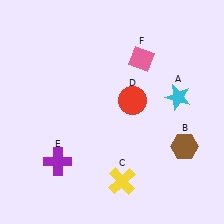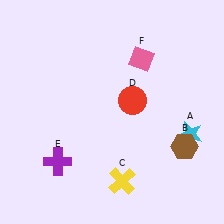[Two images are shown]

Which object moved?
The cyan star (A) moved down.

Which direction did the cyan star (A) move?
The cyan star (A) moved down.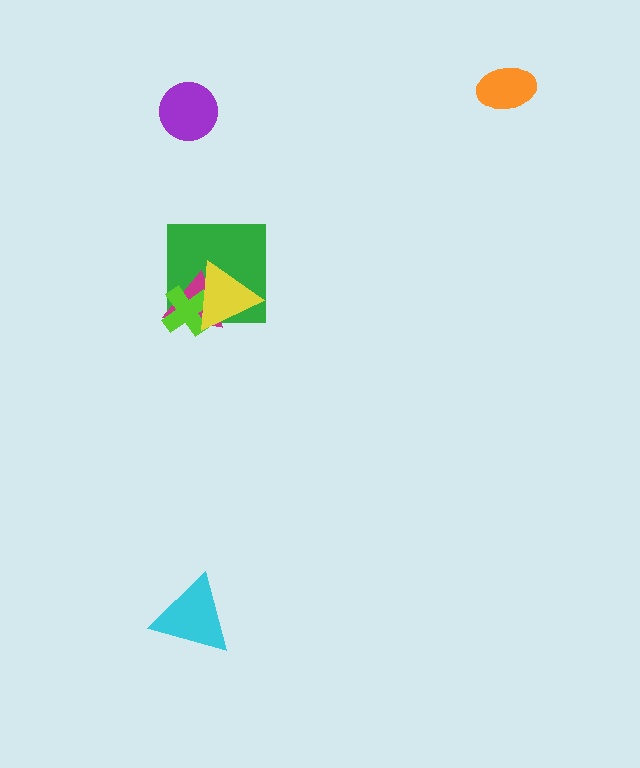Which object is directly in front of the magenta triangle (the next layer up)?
The lime cross is directly in front of the magenta triangle.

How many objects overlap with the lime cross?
3 objects overlap with the lime cross.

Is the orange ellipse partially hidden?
No, no other shape covers it.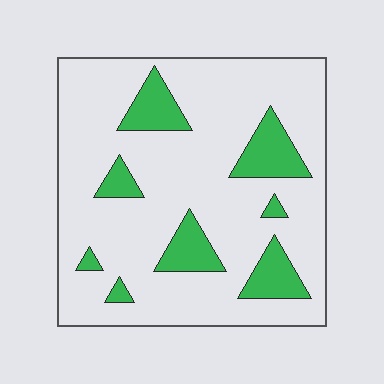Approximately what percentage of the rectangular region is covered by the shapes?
Approximately 20%.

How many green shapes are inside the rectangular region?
8.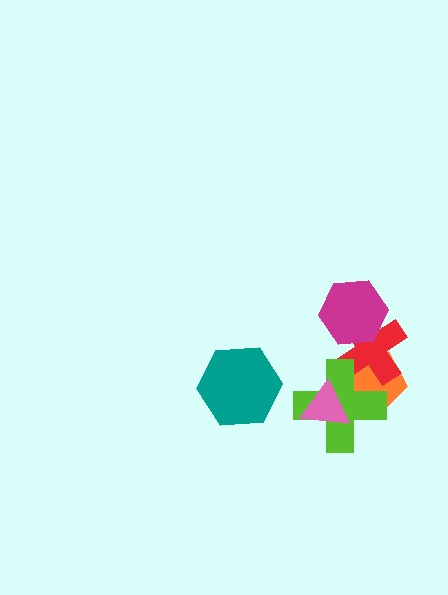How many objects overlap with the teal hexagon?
0 objects overlap with the teal hexagon.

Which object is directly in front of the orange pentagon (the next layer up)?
The red cross is directly in front of the orange pentagon.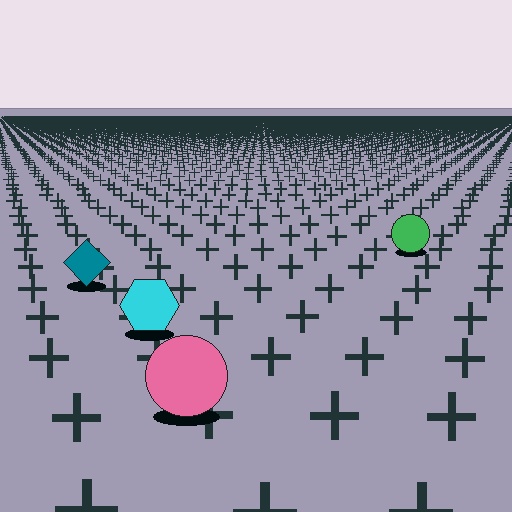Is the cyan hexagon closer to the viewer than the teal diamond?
Yes. The cyan hexagon is closer — you can tell from the texture gradient: the ground texture is coarser near it.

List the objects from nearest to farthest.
From nearest to farthest: the pink circle, the cyan hexagon, the teal diamond, the green circle.